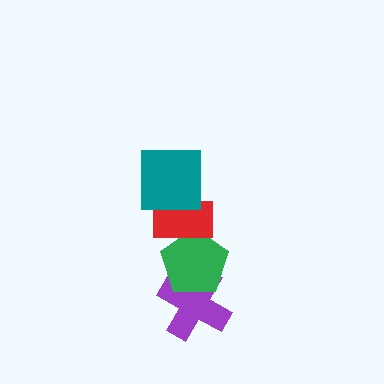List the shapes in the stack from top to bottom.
From top to bottom: the teal square, the red rectangle, the green pentagon, the purple cross.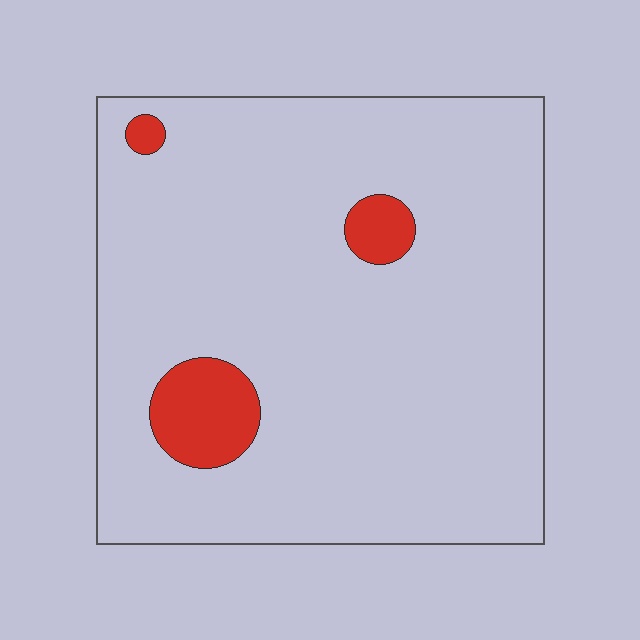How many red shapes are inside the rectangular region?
3.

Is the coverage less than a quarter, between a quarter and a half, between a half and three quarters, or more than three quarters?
Less than a quarter.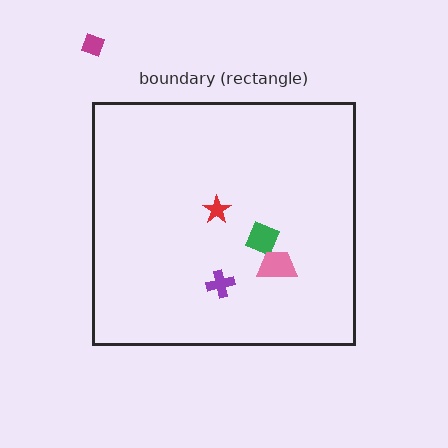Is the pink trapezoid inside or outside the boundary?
Inside.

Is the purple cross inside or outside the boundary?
Inside.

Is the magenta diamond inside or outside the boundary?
Outside.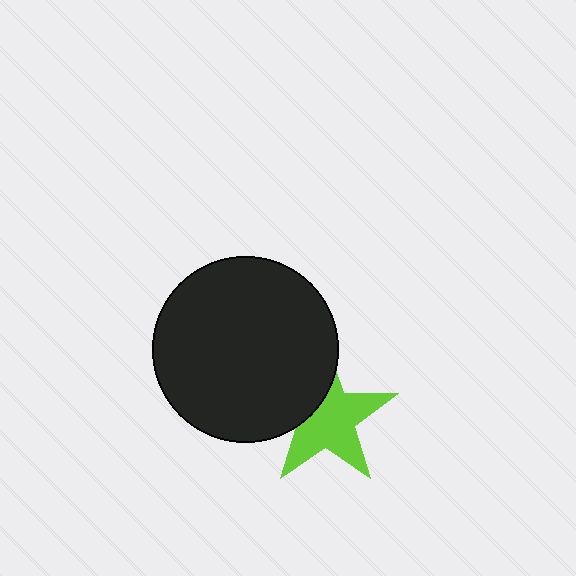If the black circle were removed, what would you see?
You would see the complete lime star.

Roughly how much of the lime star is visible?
Most of it is visible (roughly 68%).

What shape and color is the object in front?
The object in front is a black circle.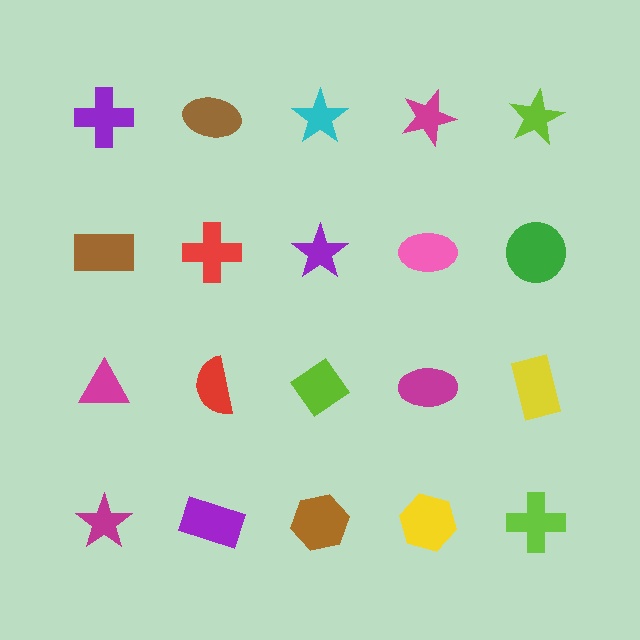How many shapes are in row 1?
5 shapes.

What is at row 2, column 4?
A pink ellipse.